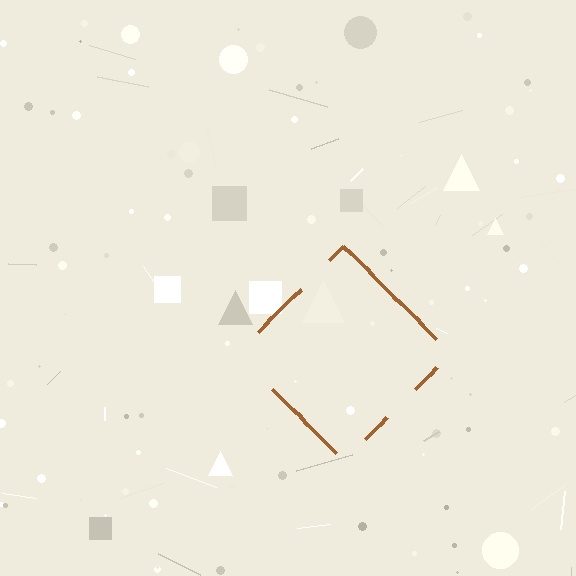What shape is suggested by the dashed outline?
The dashed outline suggests a diamond.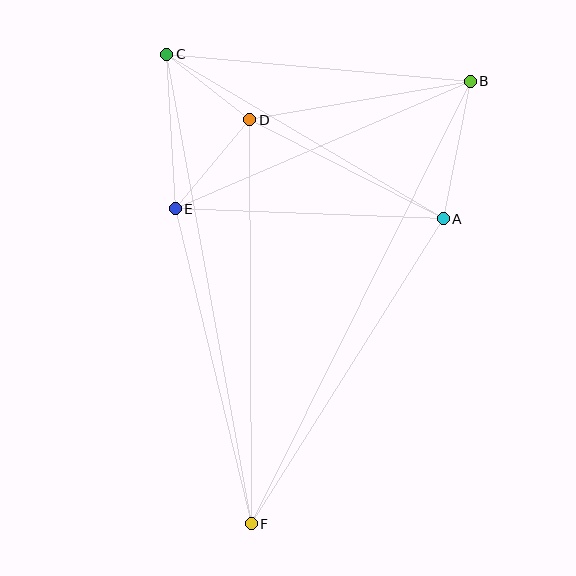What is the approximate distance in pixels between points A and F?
The distance between A and F is approximately 360 pixels.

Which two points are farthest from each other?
Points B and F are farthest from each other.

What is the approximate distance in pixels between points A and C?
The distance between A and C is approximately 322 pixels.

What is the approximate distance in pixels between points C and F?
The distance between C and F is approximately 477 pixels.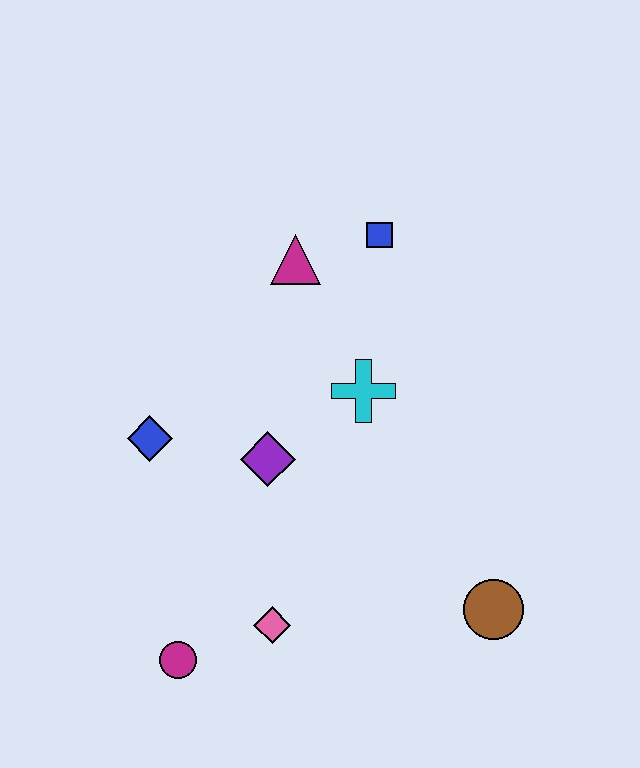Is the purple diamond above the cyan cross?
No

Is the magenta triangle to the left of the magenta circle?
No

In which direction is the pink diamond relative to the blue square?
The pink diamond is below the blue square.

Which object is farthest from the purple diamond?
The brown circle is farthest from the purple diamond.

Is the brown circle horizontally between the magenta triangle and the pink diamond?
No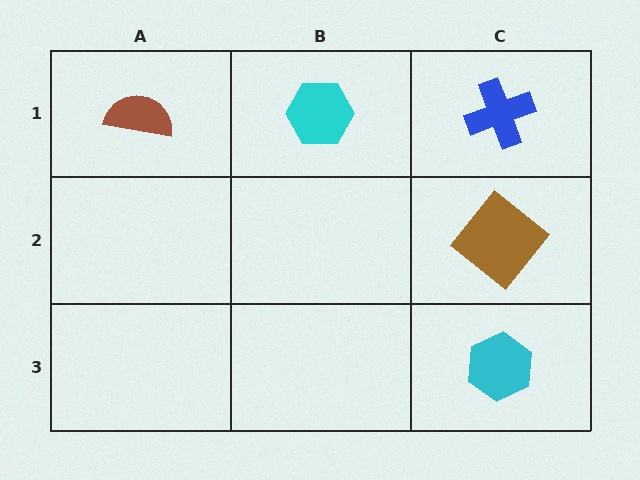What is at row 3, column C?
A cyan hexagon.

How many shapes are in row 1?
3 shapes.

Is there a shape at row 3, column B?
No, that cell is empty.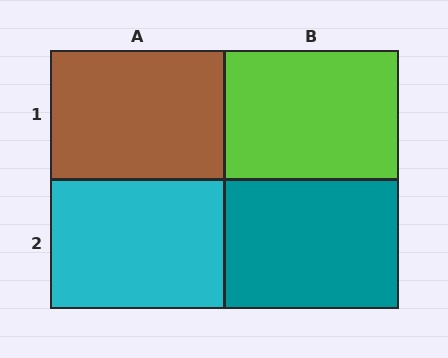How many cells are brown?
1 cell is brown.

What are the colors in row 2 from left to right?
Cyan, teal.